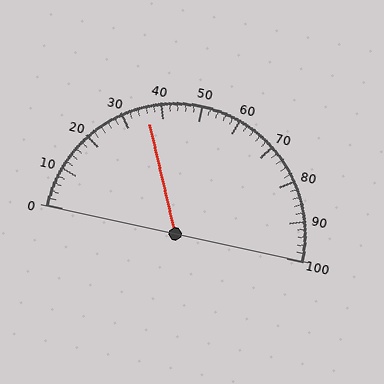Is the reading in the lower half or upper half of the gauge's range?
The reading is in the lower half of the range (0 to 100).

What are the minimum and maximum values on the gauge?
The gauge ranges from 0 to 100.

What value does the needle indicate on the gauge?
The needle indicates approximately 36.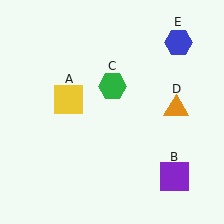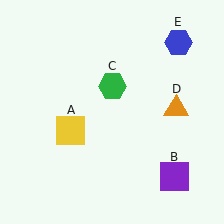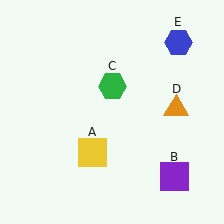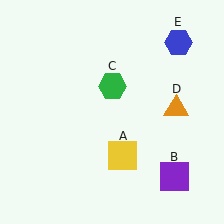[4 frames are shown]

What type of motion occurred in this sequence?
The yellow square (object A) rotated counterclockwise around the center of the scene.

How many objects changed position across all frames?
1 object changed position: yellow square (object A).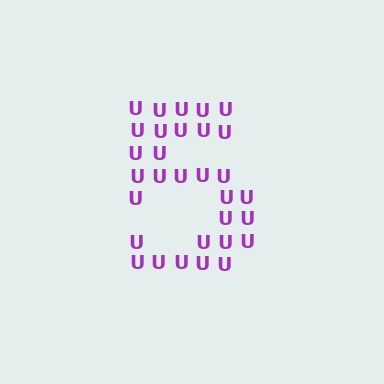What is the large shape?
The large shape is the digit 5.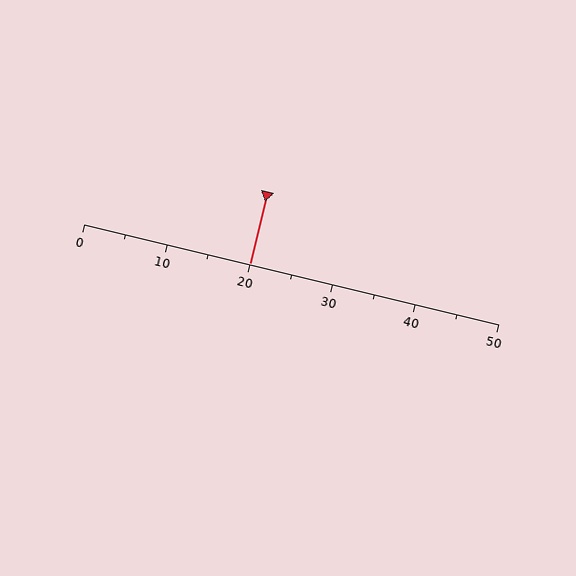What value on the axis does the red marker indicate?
The marker indicates approximately 20.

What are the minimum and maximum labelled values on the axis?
The axis runs from 0 to 50.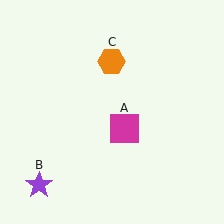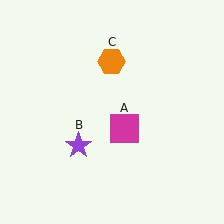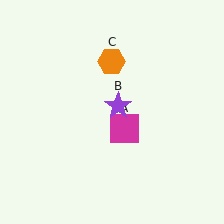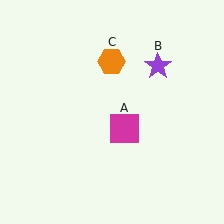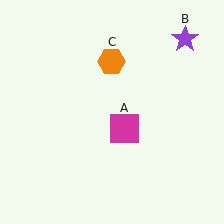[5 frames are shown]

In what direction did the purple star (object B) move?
The purple star (object B) moved up and to the right.